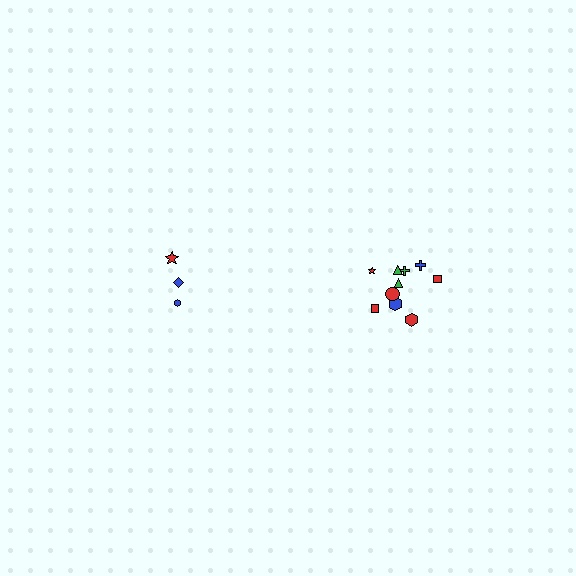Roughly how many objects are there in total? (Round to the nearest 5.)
Roughly 15 objects in total.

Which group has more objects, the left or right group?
The right group.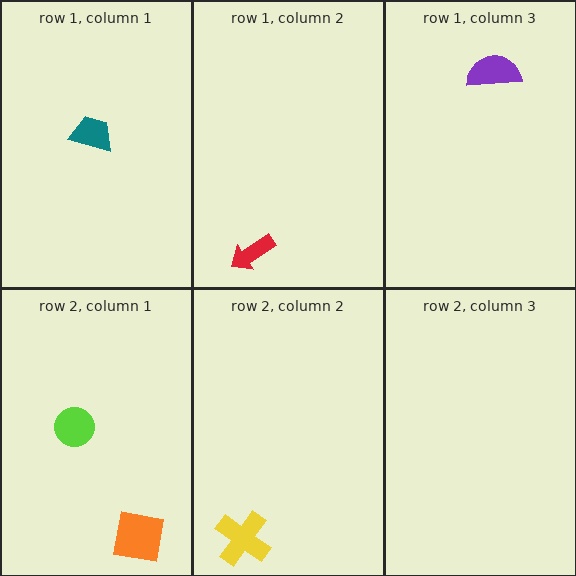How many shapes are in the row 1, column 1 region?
1.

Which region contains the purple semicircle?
The row 1, column 3 region.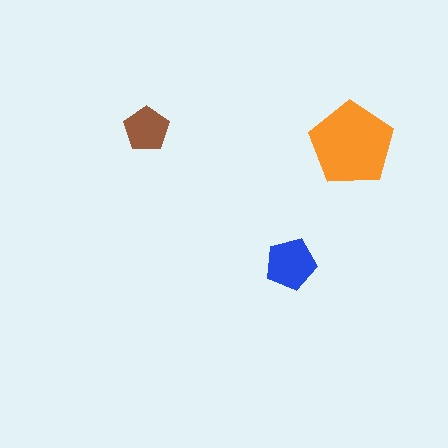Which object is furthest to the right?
The orange pentagon is rightmost.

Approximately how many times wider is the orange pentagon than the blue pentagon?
About 1.5 times wider.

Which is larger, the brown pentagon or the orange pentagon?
The orange one.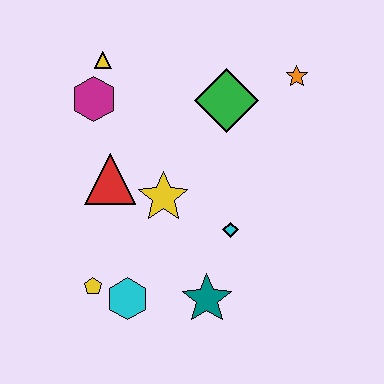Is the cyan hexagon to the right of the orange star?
No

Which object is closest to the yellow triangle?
The magenta hexagon is closest to the yellow triangle.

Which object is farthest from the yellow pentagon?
The orange star is farthest from the yellow pentagon.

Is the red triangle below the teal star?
No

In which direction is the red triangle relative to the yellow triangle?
The red triangle is below the yellow triangle.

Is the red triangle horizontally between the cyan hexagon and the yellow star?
No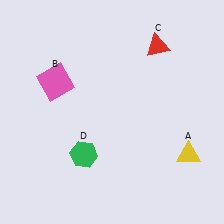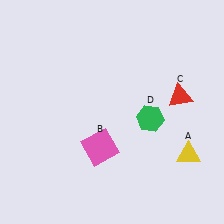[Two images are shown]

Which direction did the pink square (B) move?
The pink square (B) moved down.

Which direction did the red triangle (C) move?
The red triangle (C) moved down.